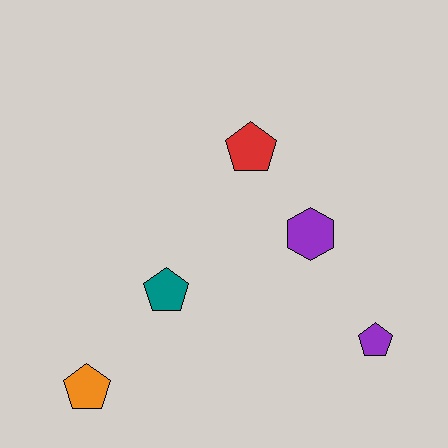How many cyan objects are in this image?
There are no cyan objects.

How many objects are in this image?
There are 5 objects.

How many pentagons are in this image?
There are 4 pentagons.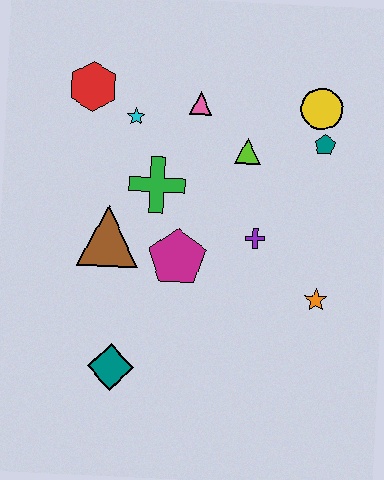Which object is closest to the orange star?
The purple cross is closest to the orange star.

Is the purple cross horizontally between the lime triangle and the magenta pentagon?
No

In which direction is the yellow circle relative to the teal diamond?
The yellow circle is above the teal diamond.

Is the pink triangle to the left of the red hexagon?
No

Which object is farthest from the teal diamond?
The yellow circle is farthest from the teal diamond.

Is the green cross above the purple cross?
Yes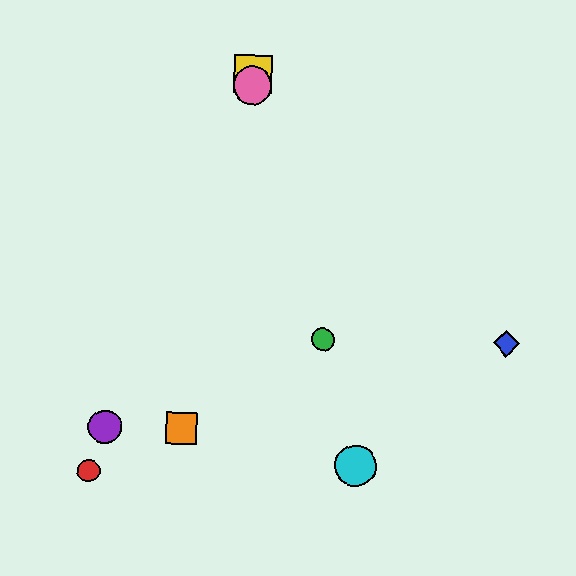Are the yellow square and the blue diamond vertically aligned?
No, the yellow square is at x≈253 and the blue diamond is at x≈506.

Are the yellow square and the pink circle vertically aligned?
Yes, both are at x≈253.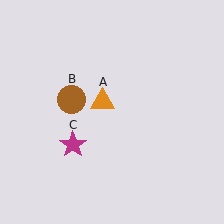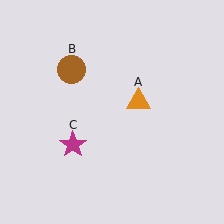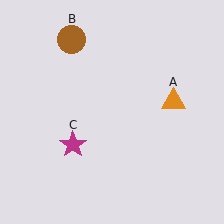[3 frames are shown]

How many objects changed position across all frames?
2 objects changed position: orange triangle (object A), brown circle (object B).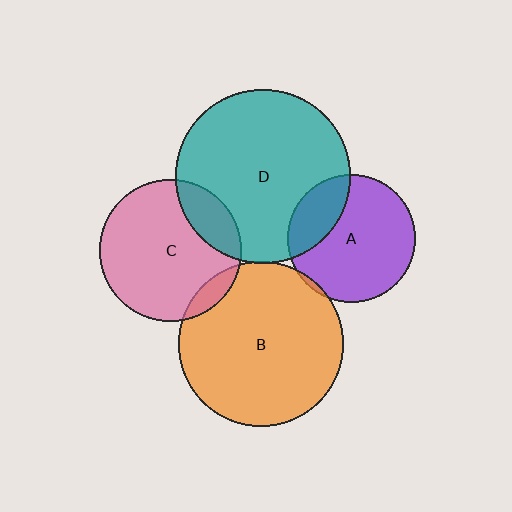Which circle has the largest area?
Circle D (teal).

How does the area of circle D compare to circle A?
Approximately 1.9 times.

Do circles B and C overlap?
Yes.